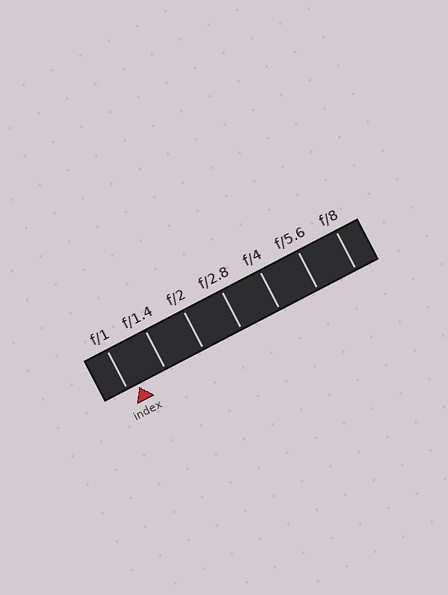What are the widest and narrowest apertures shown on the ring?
The widest aperture shown is f/1 and the narrowest is f/8.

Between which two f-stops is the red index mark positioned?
The index mark is between f/1 and f/1.4.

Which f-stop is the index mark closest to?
The index mark is closest to f/1.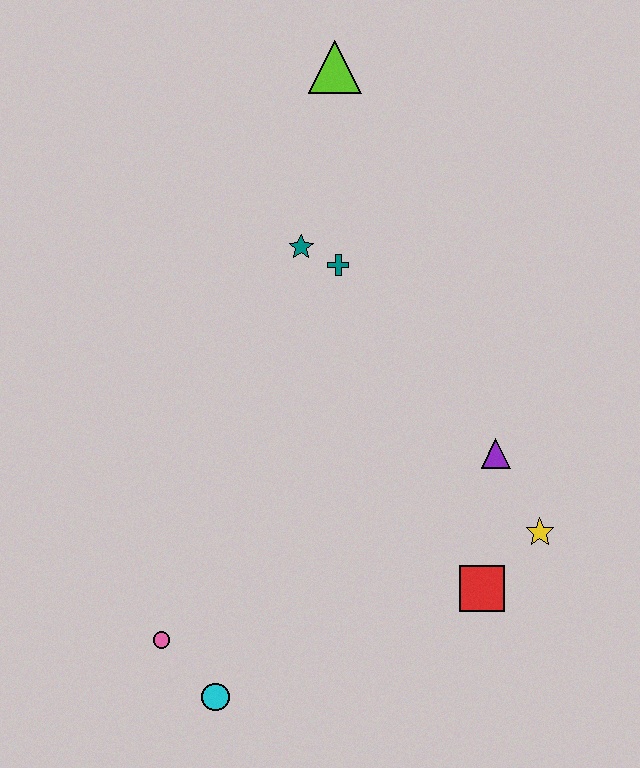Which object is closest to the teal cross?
The teal star is closest to the teal cross.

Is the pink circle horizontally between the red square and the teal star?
No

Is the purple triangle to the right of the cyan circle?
Yes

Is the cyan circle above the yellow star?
No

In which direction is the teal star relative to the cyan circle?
The teal star is above the cyan circle.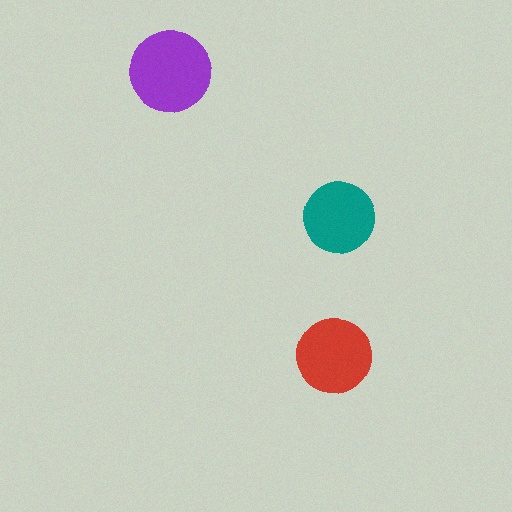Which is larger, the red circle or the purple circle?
The purple one.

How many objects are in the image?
There are 3 objects in the image.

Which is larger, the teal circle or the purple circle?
The purple one.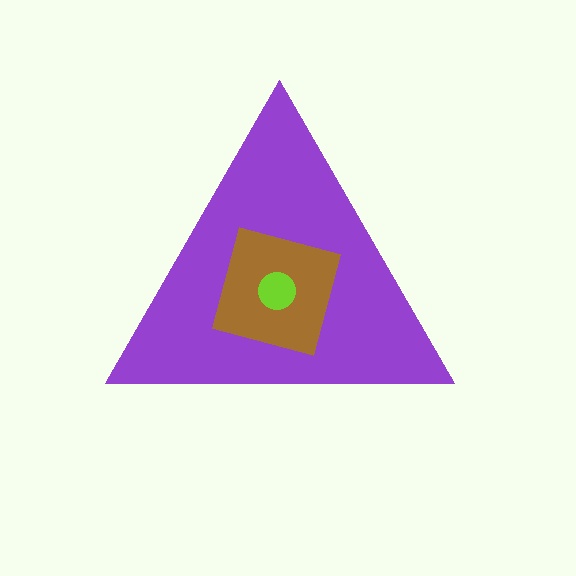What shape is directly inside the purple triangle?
The brown square.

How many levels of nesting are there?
3.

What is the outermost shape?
The purple triangle.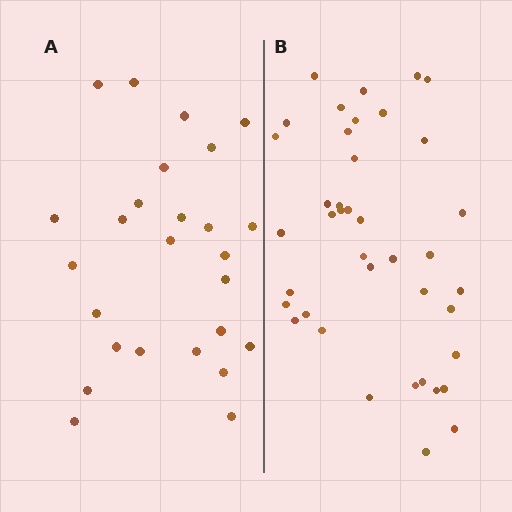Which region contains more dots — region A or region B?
Region B (the right region) has more dots.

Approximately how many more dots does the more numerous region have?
Region B has approximately 15 more dots than region A.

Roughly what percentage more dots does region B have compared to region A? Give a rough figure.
About 55% more.